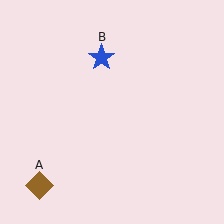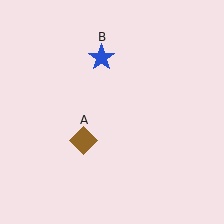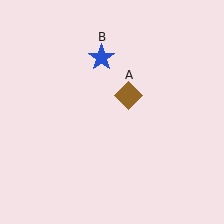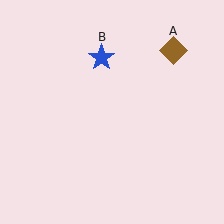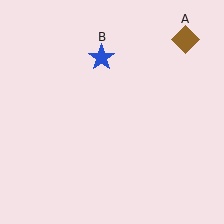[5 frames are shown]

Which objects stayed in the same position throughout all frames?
Blue star (object B) remained stationary.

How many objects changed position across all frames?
1 object changed position: brown diamond (object A).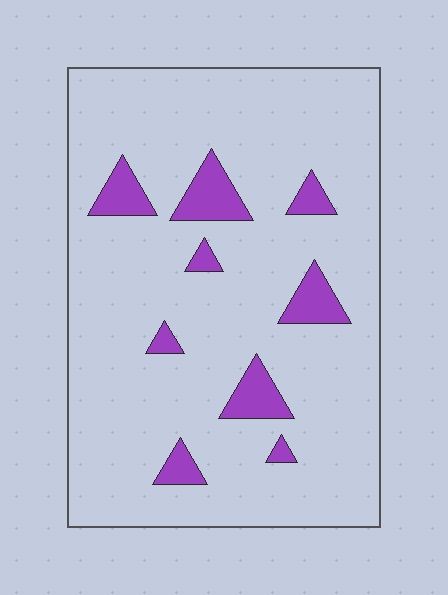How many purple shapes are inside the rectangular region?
9.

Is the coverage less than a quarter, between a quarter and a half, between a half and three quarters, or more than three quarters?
Less than a quarter.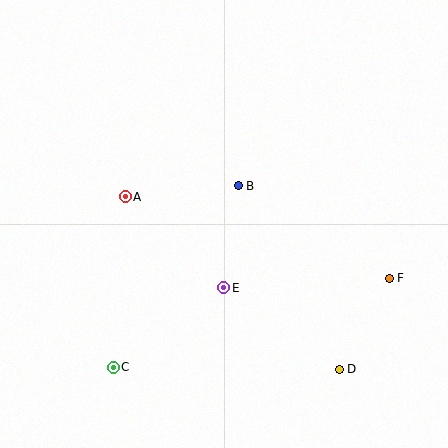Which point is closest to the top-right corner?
Point B is closest to the top-right corner.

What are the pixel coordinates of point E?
Point E is at (224, 288).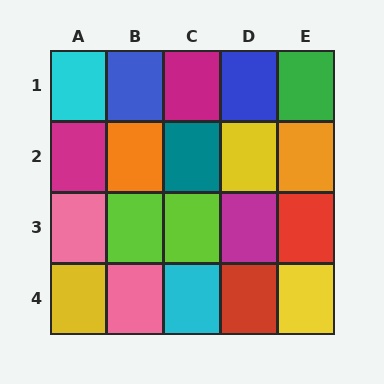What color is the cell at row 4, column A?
Yellow.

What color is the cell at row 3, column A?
Pink.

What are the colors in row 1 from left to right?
Cyan, blue, magenta, blue, green.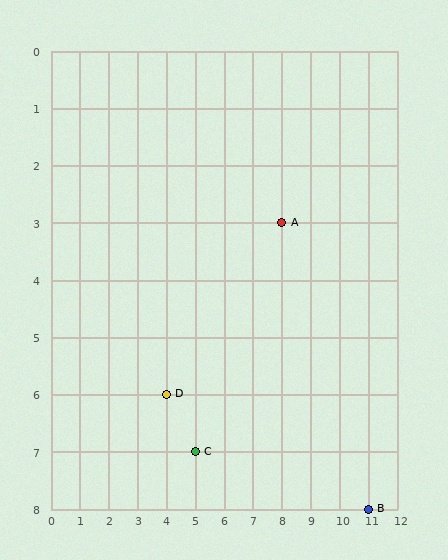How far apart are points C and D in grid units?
Points C and D are 1 column and 1 row apart (about 1.4 grid units diagonally).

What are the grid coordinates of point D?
Point D is at grid coordinates (4, 6).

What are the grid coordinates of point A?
Point A is at grid coordinates (8, 3).